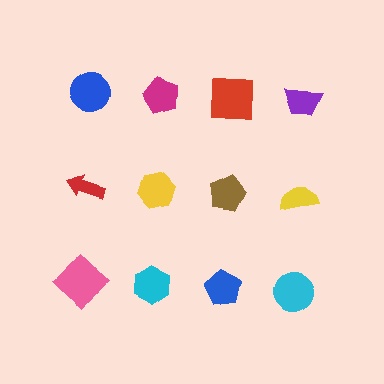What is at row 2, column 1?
A red arrow.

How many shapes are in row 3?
4 shapes.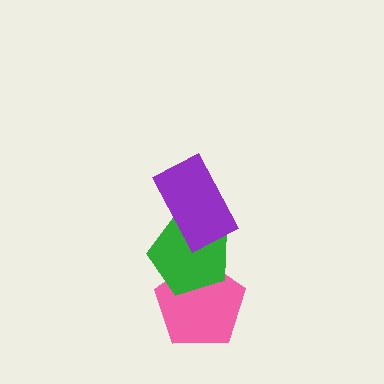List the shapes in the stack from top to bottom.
From top to bottom: the purple rectangle, the green pentagon, the pink pentagon.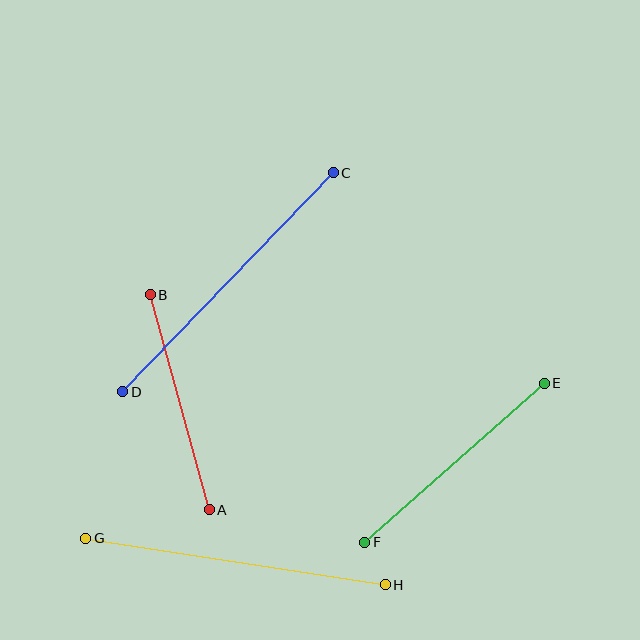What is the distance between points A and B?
The distance is approximately 223 pixels.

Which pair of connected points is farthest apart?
Points C and D are farthest apart.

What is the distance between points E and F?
The distance is approximately 240 pixels.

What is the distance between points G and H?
The distance is approximately 303 pixels.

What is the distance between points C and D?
The distance is approximately 304 pixels.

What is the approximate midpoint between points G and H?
The midpoint is at approximately (236, 562) pixels.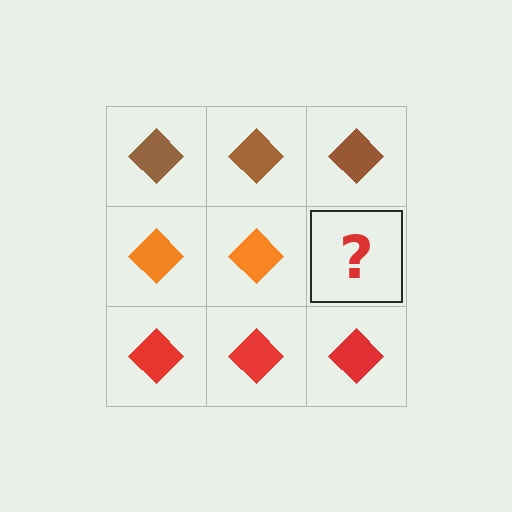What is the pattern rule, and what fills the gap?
The rule is that each row has a consistent color. The gap should be filled with an orange diamond.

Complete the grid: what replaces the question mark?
The question mark should be replaced with an orange diamond.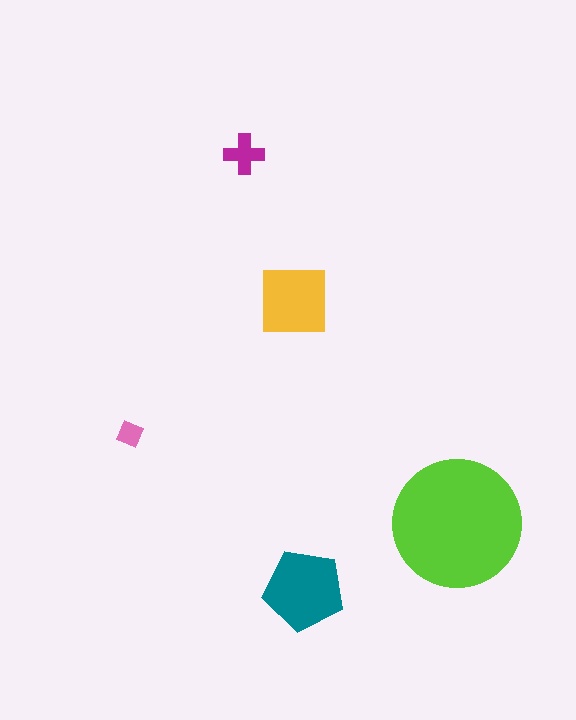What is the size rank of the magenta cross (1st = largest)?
4th.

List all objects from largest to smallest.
The lime circle, the teal pentagon, the yellow square, the magenta cross, the pink diamond.